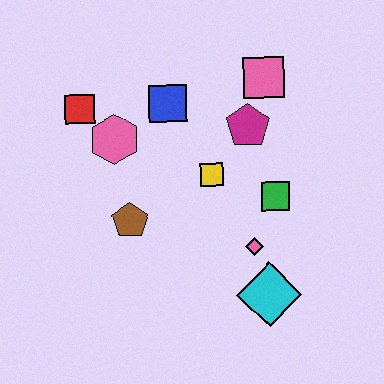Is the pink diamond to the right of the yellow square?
Yes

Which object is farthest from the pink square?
The cyan diamond is farthest from the pink square.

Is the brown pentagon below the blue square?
Yes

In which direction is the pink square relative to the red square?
The pink square is to the right of the red square.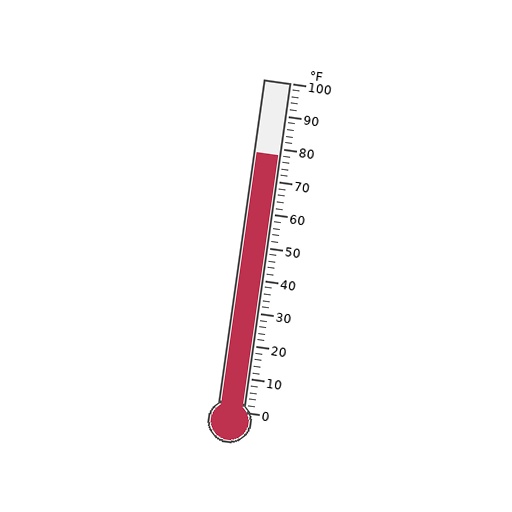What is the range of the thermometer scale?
The thermometer scale ranges from 0°F to 100°F.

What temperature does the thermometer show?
The thermometer shows approximately 78°F.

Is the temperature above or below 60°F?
The temperature is above 60°F.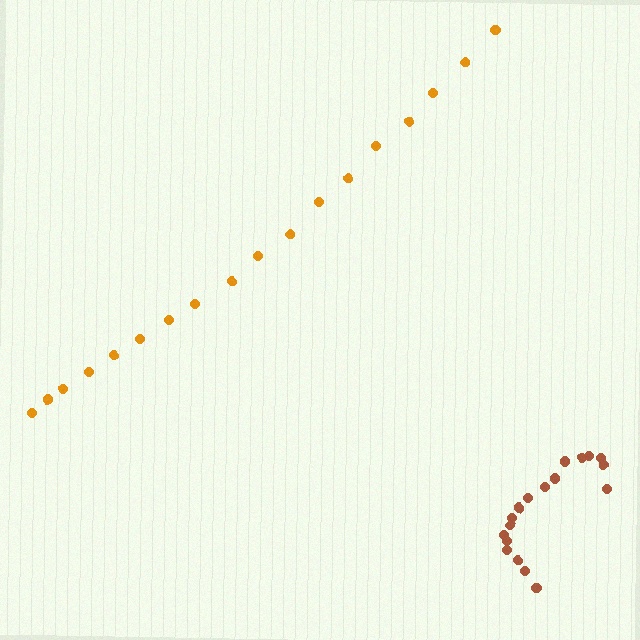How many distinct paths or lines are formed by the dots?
There are 2 distinct paths.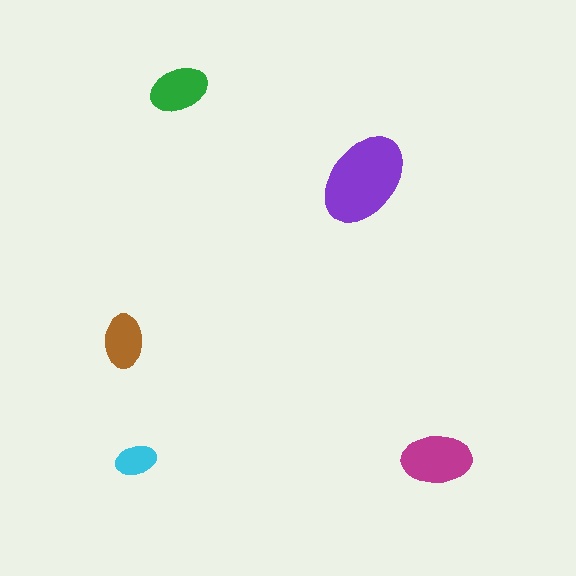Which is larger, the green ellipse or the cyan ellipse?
The green one.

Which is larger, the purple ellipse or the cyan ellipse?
The purple one.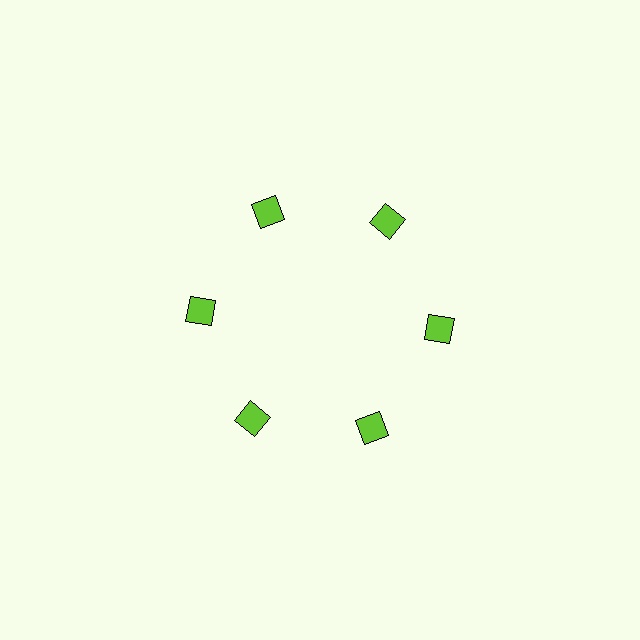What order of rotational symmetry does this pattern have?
This pattern has 6-fold rotational symmetry.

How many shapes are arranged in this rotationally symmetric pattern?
There are 6 shapes, arranged in 6 groups of 1.